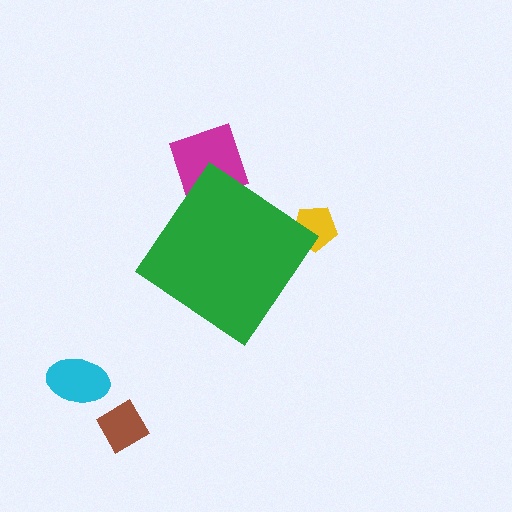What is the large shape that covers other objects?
A green diamond.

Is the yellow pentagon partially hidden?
Yes, the yellow pentagon is partially hidden behind the green diamond.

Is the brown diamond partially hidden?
No, the brown diamond is fully visible.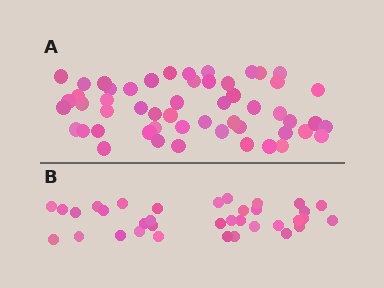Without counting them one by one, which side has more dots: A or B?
Region A (the top region) has more dots.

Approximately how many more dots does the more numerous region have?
Region A has approximately 20 more dots than region B.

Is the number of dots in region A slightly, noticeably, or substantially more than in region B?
Region A has substantially more. The ratio is roughly 1.5 to 1.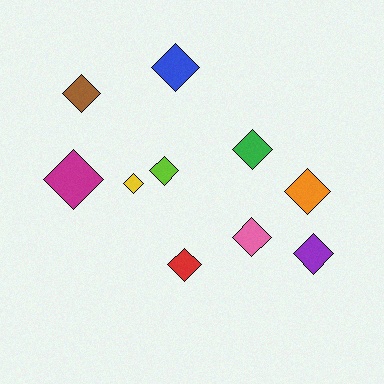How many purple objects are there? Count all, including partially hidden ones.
There is 1 purple object.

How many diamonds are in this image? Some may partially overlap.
There are 10 diamonds.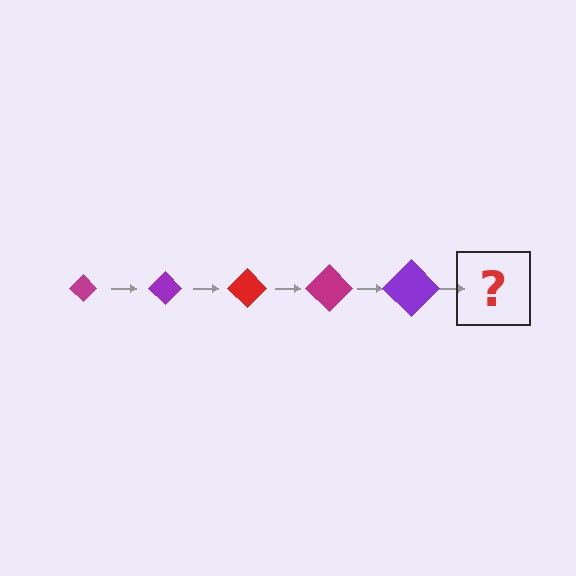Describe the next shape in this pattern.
It should be a red diamond, larger than the previous one.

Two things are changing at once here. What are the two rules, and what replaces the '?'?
The two rules are that the diamond grows larger each step and the color cycles through magenta, purple, and red. The '?' should be a red diamond, larger than the previous one.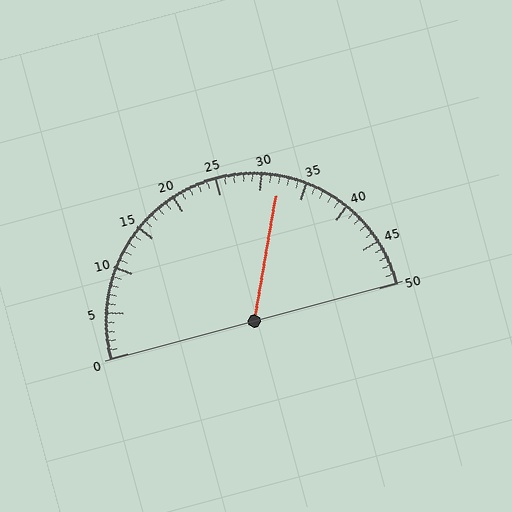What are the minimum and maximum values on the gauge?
The gauge ranges from 0 to 50.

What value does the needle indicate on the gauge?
The needle indicates approximately 32.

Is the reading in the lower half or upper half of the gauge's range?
The reading is in the upper half of the range (0 to 50).